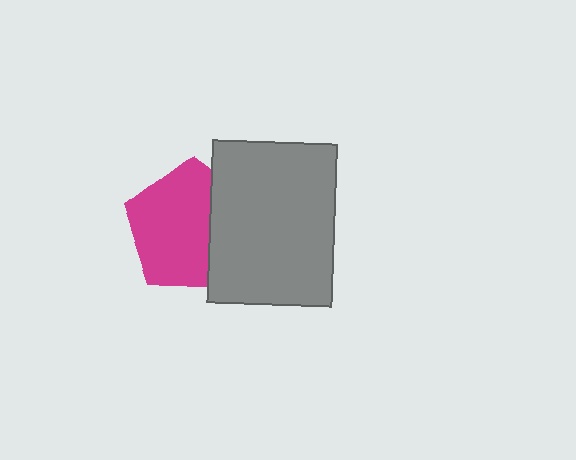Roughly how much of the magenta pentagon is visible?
Most of it is visible (roughly 68%).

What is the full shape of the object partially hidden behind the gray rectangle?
The partially hidden object is a magenta pentagon.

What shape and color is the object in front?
The object in front is a gray rectangle.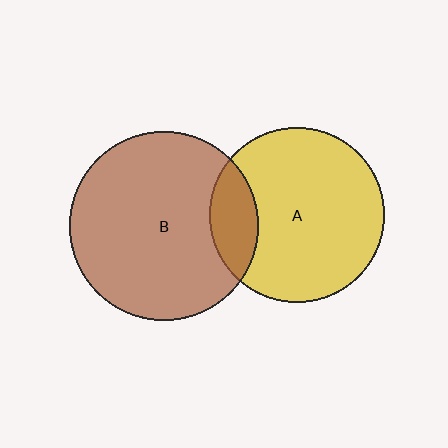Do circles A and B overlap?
Yes.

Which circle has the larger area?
Circle B (brown).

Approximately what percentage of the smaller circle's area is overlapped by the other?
Approximately 15%.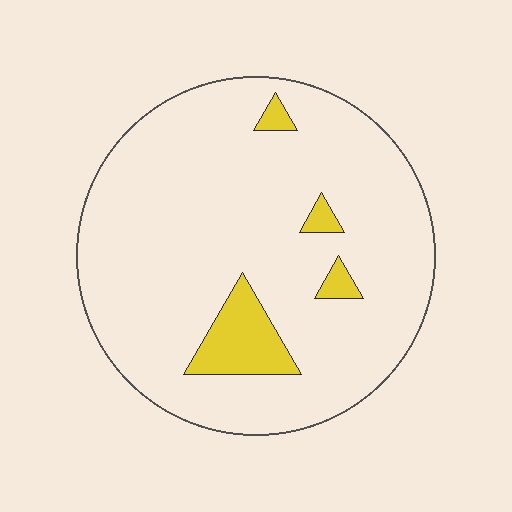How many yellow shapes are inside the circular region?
4.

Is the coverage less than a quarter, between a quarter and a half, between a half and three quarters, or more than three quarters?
Less than a quarter.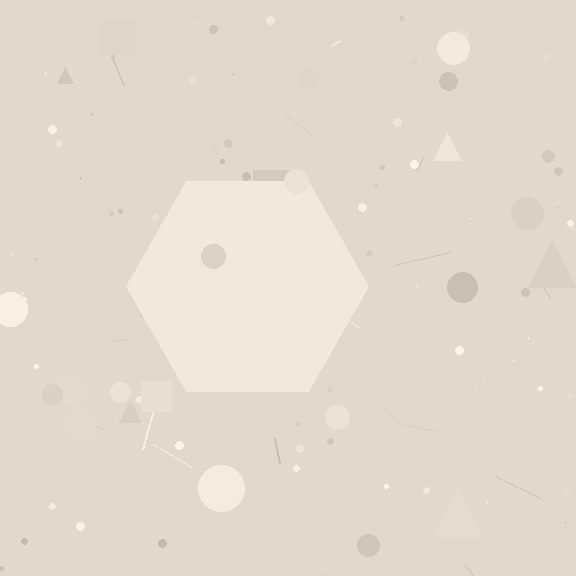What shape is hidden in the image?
A hexagon is hidden in the image.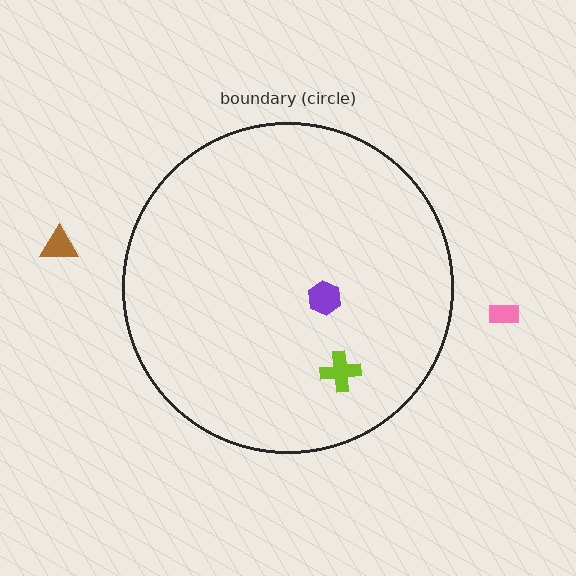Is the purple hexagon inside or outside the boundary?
Inside.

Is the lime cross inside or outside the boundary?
Inside.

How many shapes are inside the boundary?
2 inside, 2 outside.